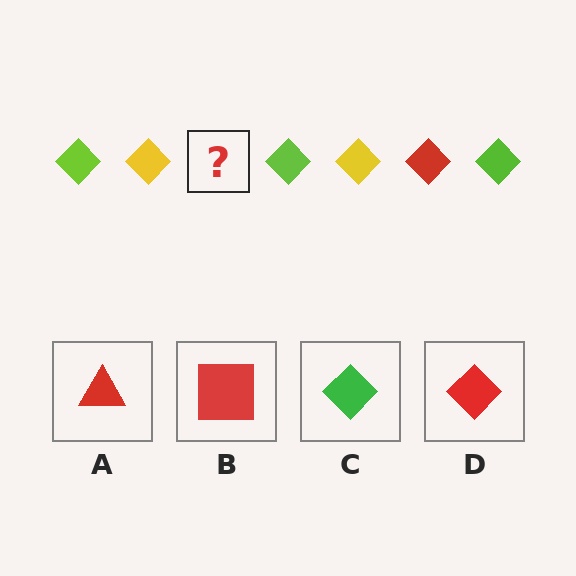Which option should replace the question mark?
Option D.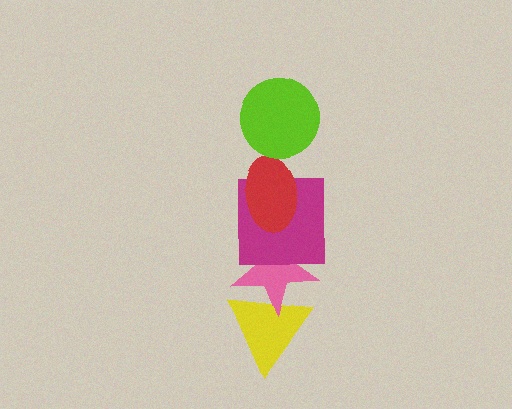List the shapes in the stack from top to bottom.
From top to bottom: the lime circle, the red ellipse, the magenta square, the pink star, the yellow triangle.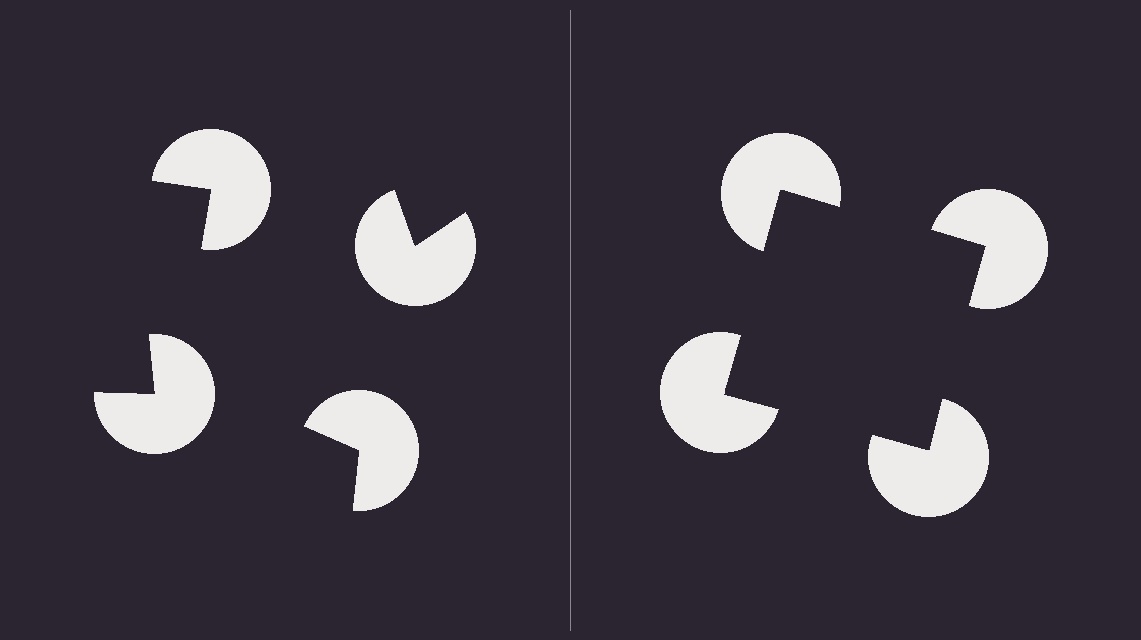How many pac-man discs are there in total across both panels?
8 — 4 on each side.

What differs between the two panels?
The pac-man discs are positioned identically on both sides; only the wedge orientations differ. On the right they align to a square; on the left they are misaligned.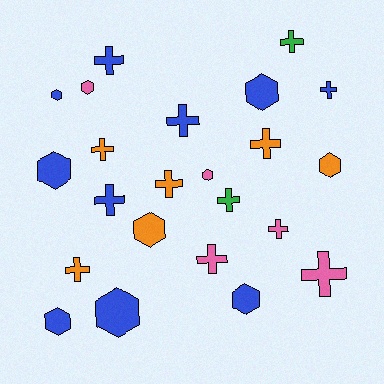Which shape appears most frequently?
Cross, with 13 objects.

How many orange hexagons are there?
There are 2 orange hexagons.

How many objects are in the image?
There are 23 objects.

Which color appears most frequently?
Blue, with 10 objects.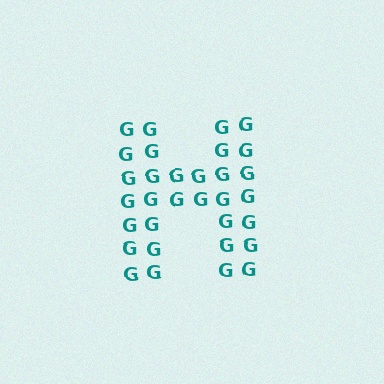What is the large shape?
The large shape is the letter H.